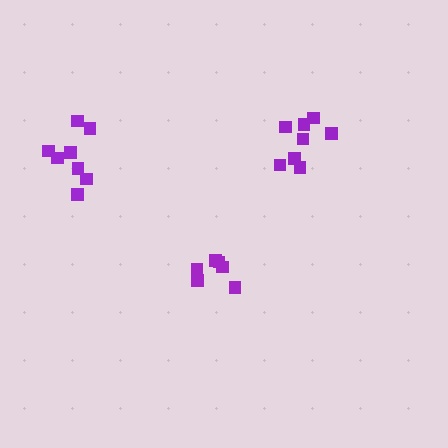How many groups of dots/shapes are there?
There are 3 groups.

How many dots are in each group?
Group 1: 6 dots, Group 2: 8 dots, Group 3: 8 dots (22 total).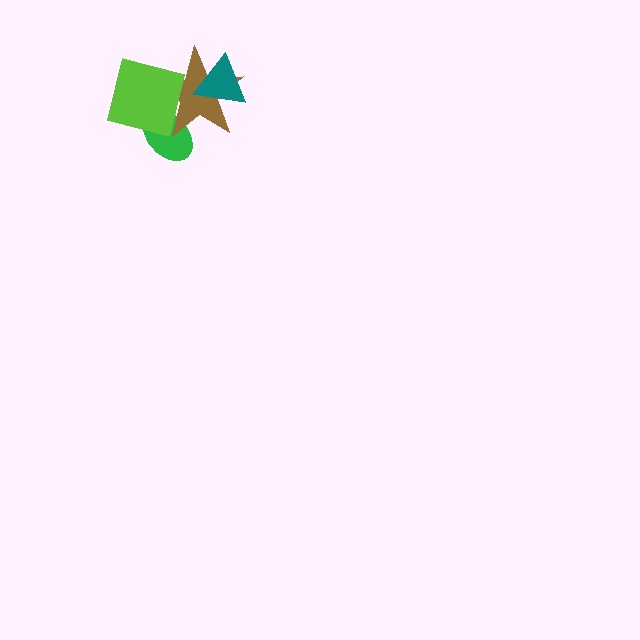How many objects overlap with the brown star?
3 objects overlap with the brown star.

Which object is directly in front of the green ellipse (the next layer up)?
The brown star is directly in front of the green ellipse.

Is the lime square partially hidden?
No, no other shape covers it.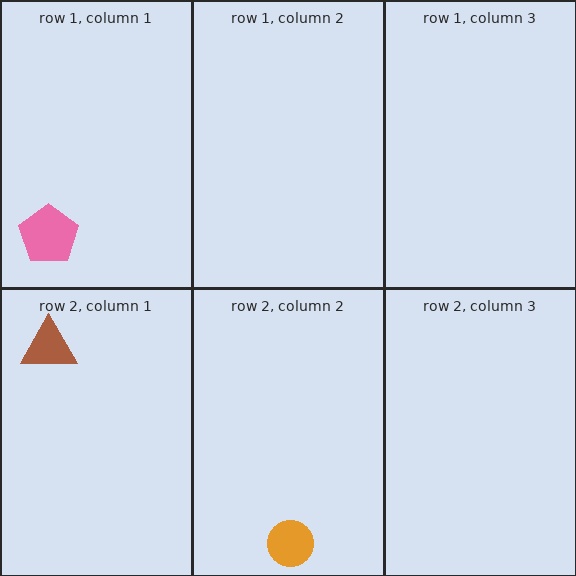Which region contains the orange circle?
The row 2, column 2 region.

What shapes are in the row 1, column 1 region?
The pink pentagon.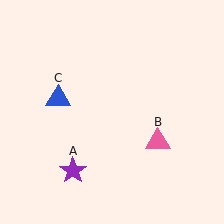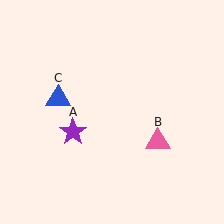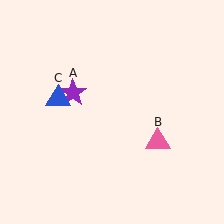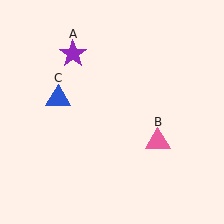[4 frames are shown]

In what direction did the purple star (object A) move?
The purple star (object A) moved up.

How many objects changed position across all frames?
1 object changed position: purple star (object A).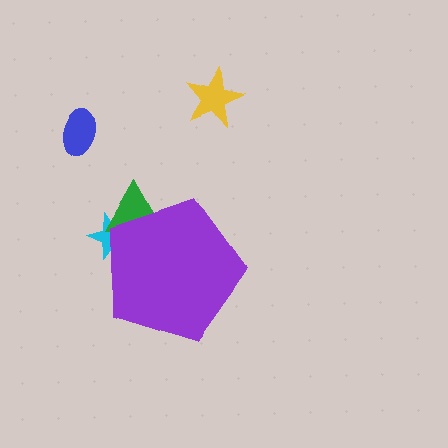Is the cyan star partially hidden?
Yes, the cyan star is partially hidden behind the purple pentagon.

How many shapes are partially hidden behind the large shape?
2 shapes are partially hidden.